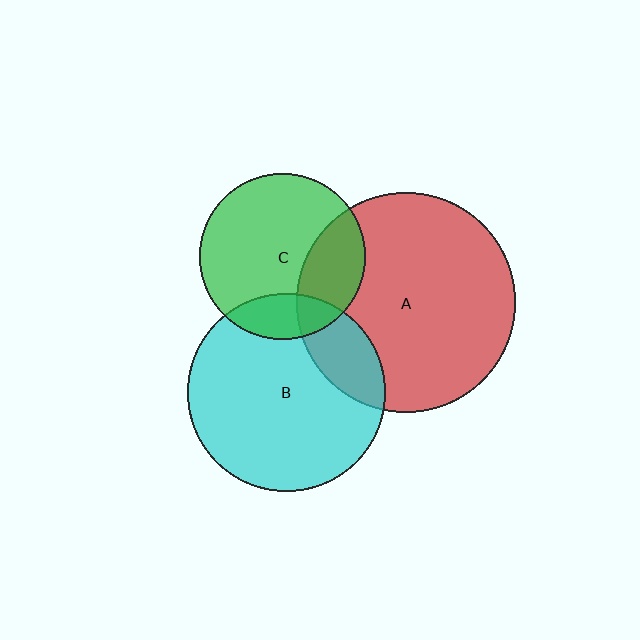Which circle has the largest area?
Circle A (red).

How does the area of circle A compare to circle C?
Approximately 1.8 times.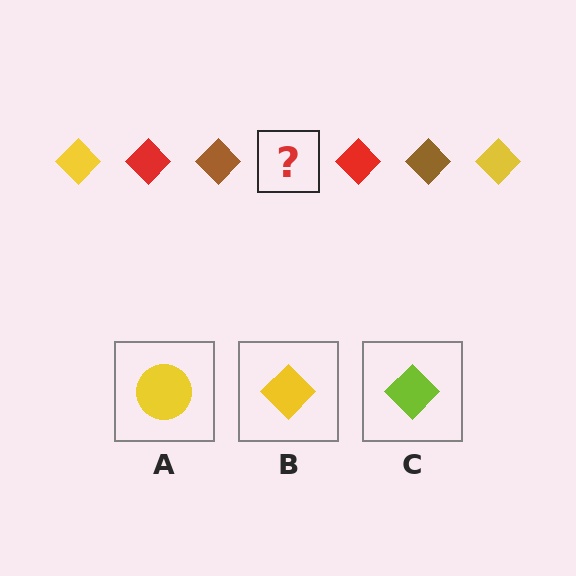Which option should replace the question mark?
Option B.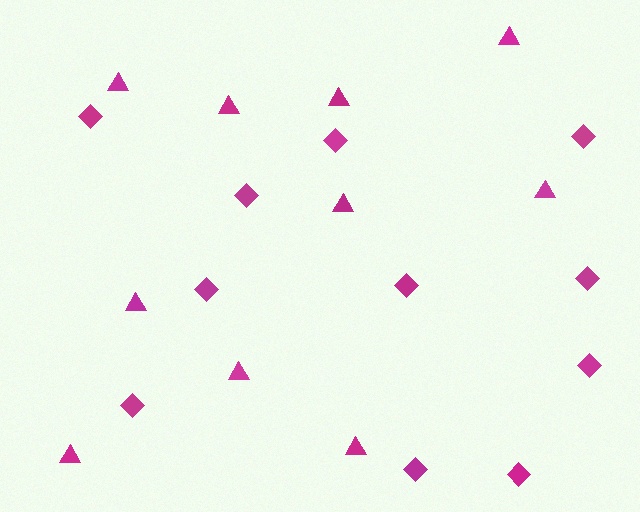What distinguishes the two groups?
There are 2 groups: one group of triangles (10) and one group of diamonds (11).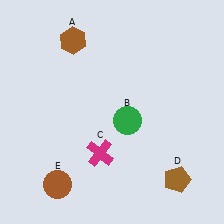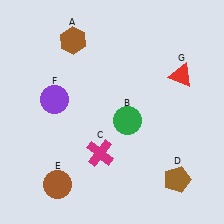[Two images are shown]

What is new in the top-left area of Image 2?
A purple circle (F) was added in the top-left area of Image 2.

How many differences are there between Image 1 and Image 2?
There are 2 differences between the two images.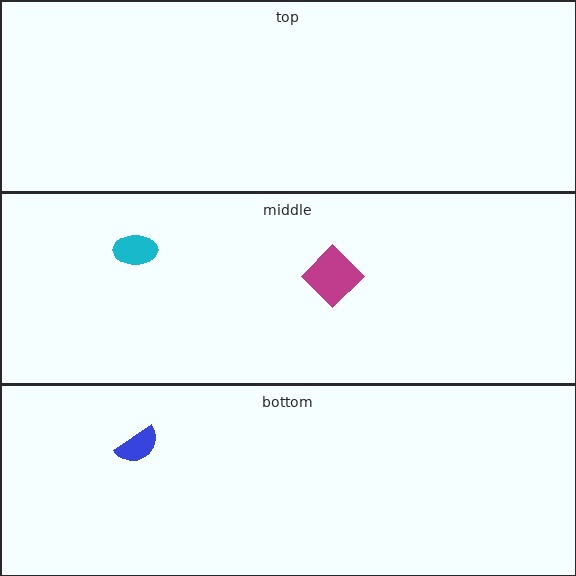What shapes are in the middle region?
The magenta diamond, the cyan ellipse.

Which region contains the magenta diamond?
The middle region.